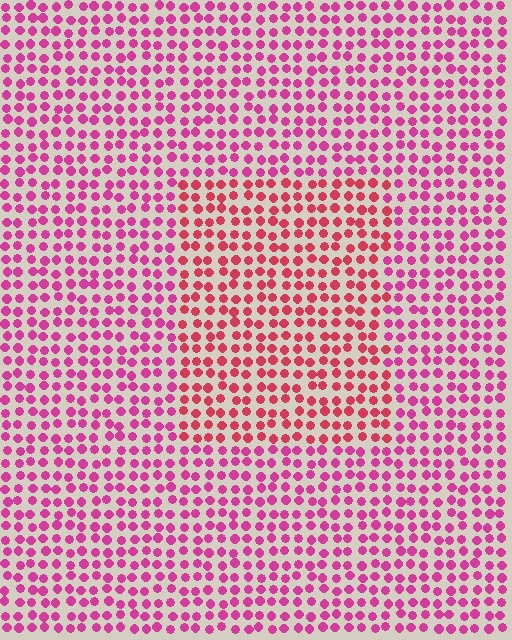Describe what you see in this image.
The image is filled with small magenta elements in a uniform arrangement. A rectangle-shaped region is visible where the elements are tinted to a slightly different hue, forming a subtle color boundary.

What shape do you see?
I see a rectangle.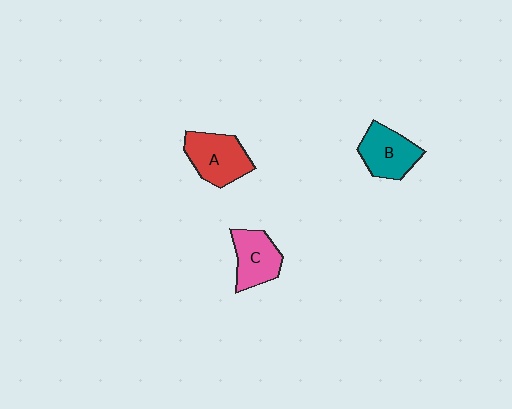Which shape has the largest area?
Shape A (red).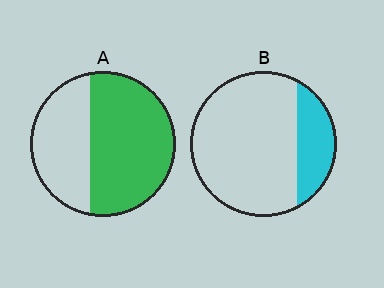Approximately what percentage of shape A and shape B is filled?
A is approximately 60% and B is approximately 20%.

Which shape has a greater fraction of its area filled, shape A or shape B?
Shape A.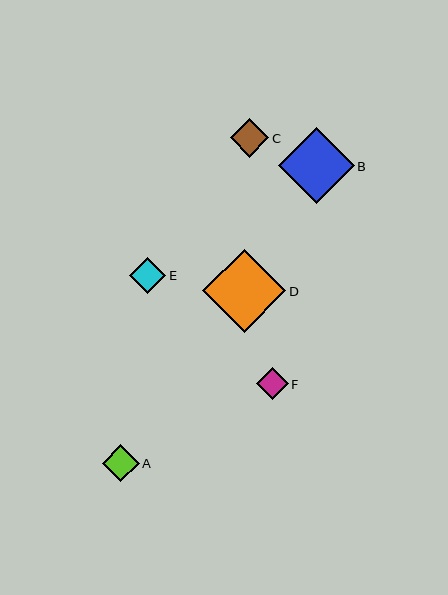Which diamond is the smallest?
Diamond F is the smallest with a size of approximately 32 pixels.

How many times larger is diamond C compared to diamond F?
Diamond C is approximately 1.2 times the size of diamond F.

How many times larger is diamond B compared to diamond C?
Diamond B is approximately 2.0 times the size of diamond C.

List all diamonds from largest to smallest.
From largest to smallest: D, B, C, A, E, F.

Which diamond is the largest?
Diamond D is the largest with a size of approximately 83 pixels.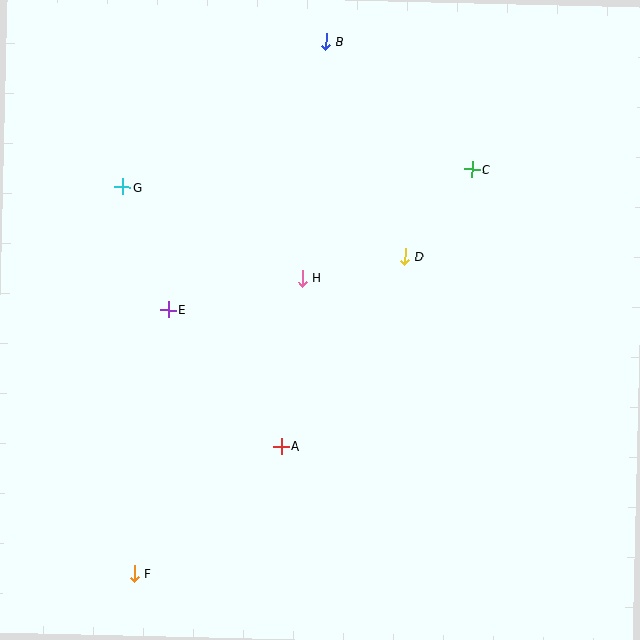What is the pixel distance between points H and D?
The distance between H and D is 105 pixels.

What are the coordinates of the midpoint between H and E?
The midpoint between H and E is at (235, 294).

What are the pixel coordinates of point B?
Point B is at (326, 42).